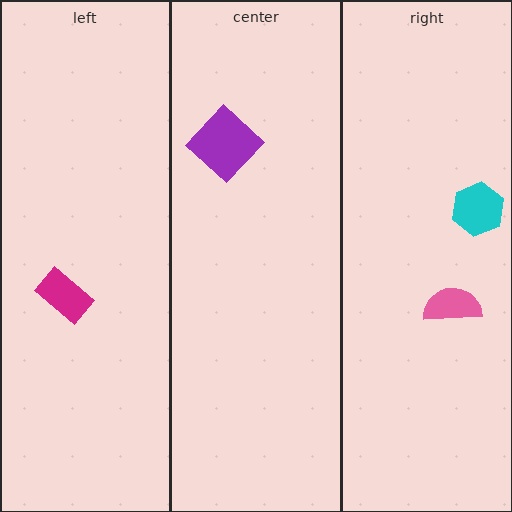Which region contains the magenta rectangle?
The left region.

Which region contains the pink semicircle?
The right region.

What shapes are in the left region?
The magenta rectangle.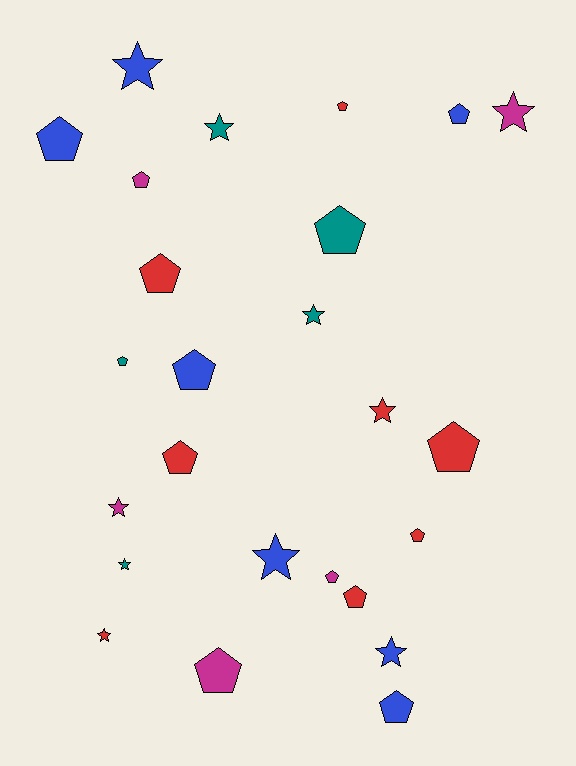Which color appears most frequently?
Red, with 8 objects.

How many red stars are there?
There are 2 red stars.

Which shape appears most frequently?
Pentagon, with 15 objects.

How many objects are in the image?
There are 25 objects.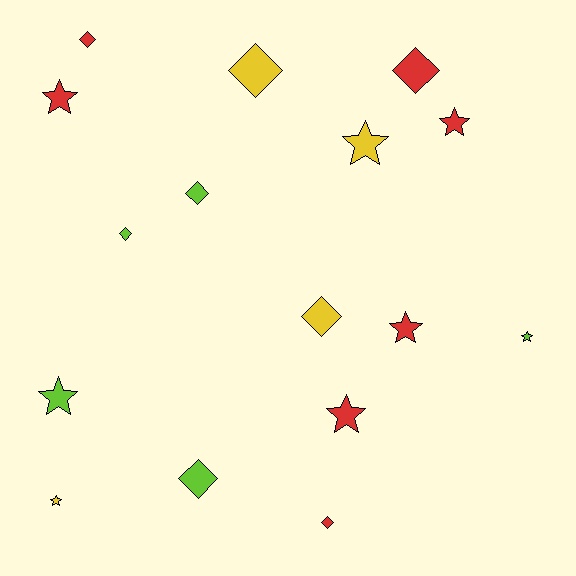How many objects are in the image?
There are 16 objects.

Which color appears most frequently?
Red, with 7 objects.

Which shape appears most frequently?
Diamond, with 8 objects.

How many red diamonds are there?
There are 3 red diamonds.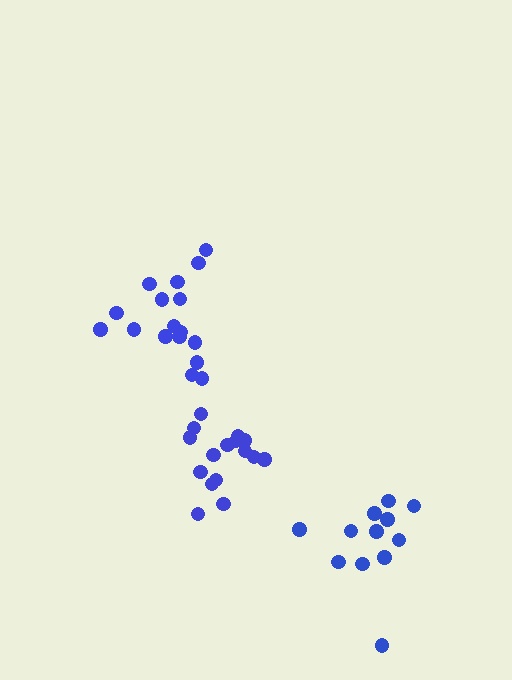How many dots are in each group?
Group 1: 12 dots, Group 2: 17 dots, Group 3: 16 dots (45 total).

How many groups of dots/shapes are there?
There are 3 groups.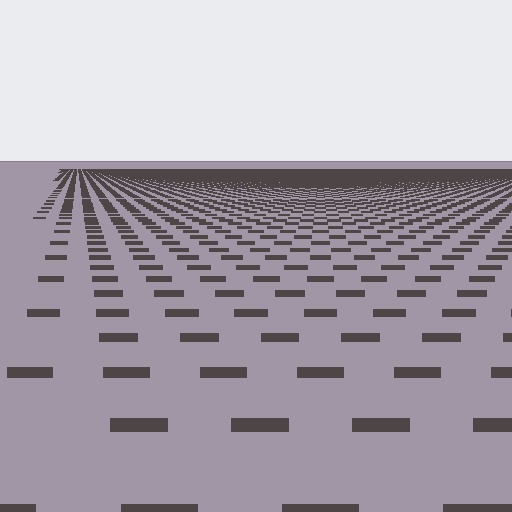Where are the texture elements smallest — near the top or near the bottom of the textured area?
Near the top.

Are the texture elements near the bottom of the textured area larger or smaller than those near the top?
Larger. Near the bottom, elements are closer to the viewer and appear at a bigger on-screen size.